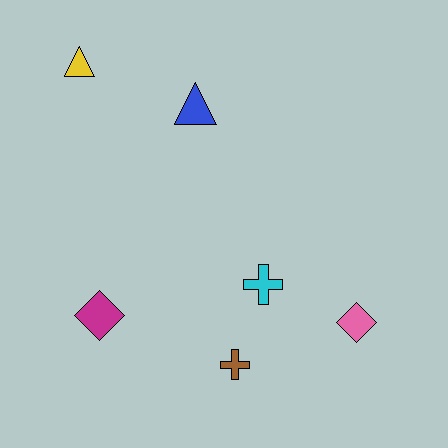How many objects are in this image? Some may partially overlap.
There are 6 objects.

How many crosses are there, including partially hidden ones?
There are 2 crosses.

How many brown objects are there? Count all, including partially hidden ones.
There is 1 brown object.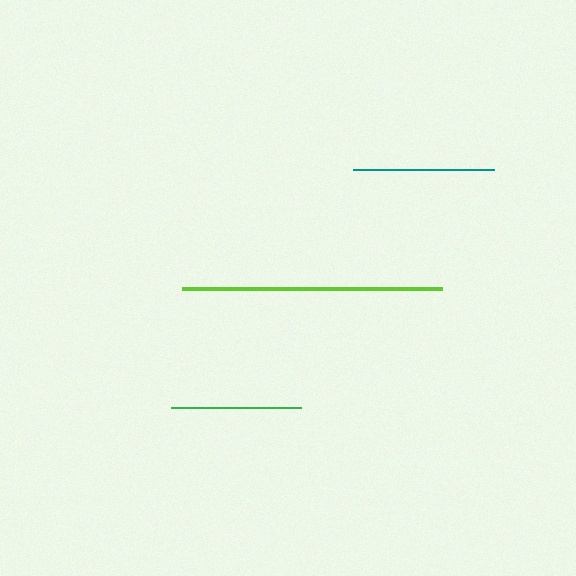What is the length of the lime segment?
The lime segment is approximately 260 pixels long.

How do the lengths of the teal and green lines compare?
The teal and green lines are approximately the same length.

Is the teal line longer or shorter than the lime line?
The lime line is longer than the teal line.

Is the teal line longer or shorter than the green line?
The teal line is longer than the green line.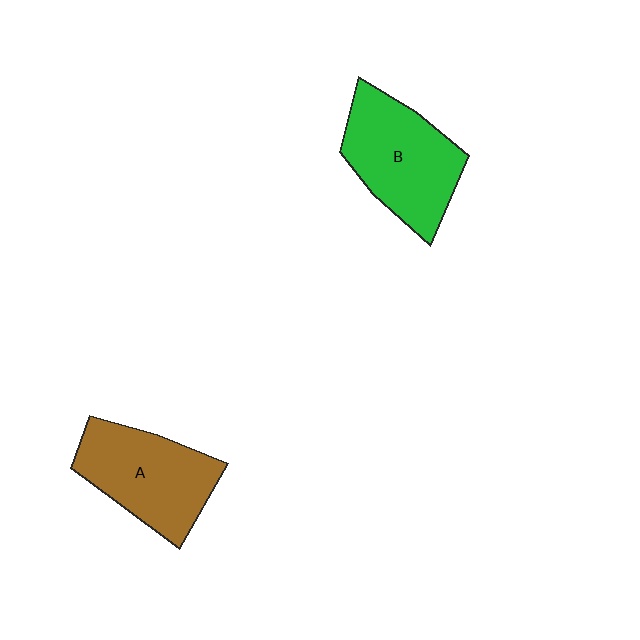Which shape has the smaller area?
Shape A (brown).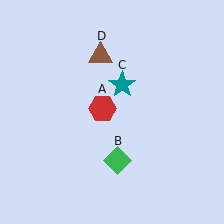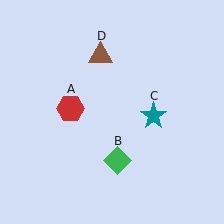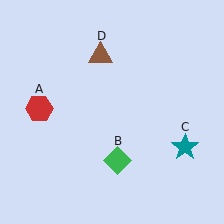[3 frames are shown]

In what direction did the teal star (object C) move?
The teal star (object C) moved down and to the right.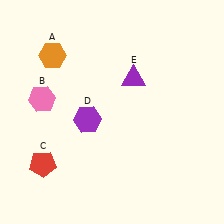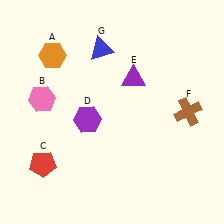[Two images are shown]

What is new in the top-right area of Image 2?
A brown cross (F) was added in the top-right area of Image 2.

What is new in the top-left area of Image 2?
A blue triangle (G) was added in the top-left area of Image 2.